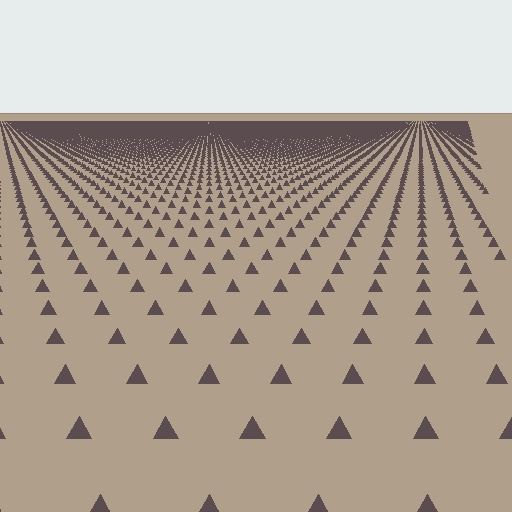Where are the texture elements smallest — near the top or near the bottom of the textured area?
Near the top.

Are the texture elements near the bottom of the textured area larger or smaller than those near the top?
Larger. Near the bottom, elements are closer to the viewer and appear at a bigger on-screen size.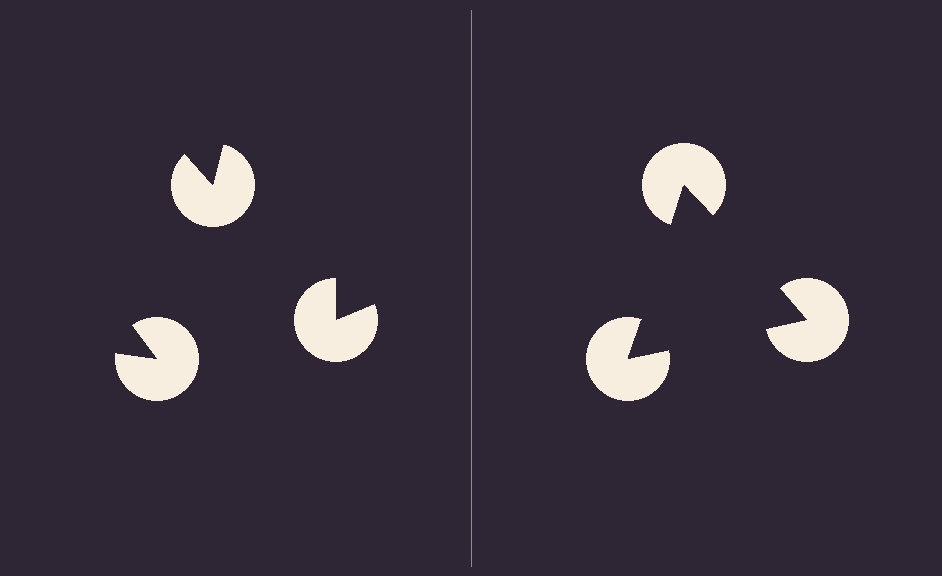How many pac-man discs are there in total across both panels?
6 — 3 on each side.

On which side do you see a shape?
An illusory triangle appears on the right side. On the left side the wedge cuts are rotated, so no coherent shape forms.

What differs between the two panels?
The pac-man discs are positioned identically on both sides; only the wedge orientations differ. On the right they align to a triangle; on the left they are misaligned.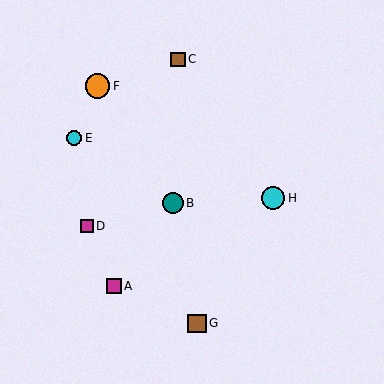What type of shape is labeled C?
Shape C is a brown square.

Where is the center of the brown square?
The center of the brown square is at (197, 323).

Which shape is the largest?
The orange circle (labeled F) is the largest.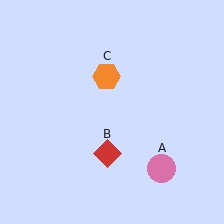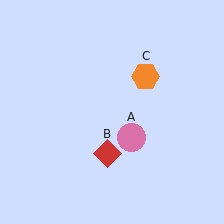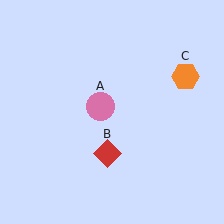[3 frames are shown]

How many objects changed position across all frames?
2 objects changed position: pink circle (object A), orange hexagon (object C).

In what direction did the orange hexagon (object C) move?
The orange hexagon (object C) moved right.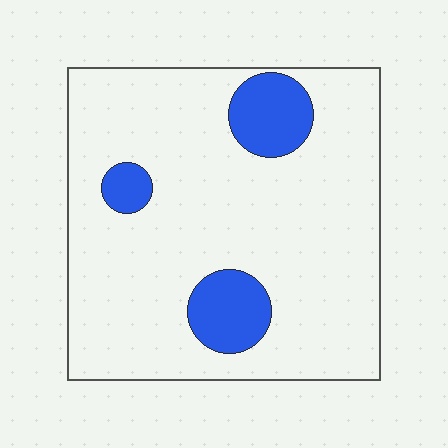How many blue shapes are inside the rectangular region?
3.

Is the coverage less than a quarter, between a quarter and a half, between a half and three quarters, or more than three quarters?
Less than a quarter.